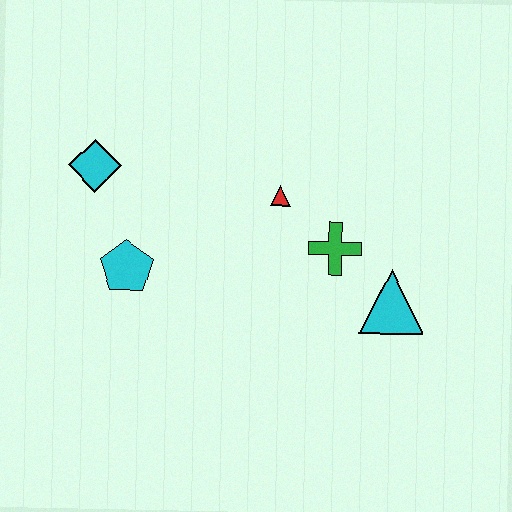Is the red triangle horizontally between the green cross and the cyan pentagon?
Yes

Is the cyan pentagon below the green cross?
Yes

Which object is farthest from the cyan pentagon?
The cyan triangle is farthest from the cyan pentagon.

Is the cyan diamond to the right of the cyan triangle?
No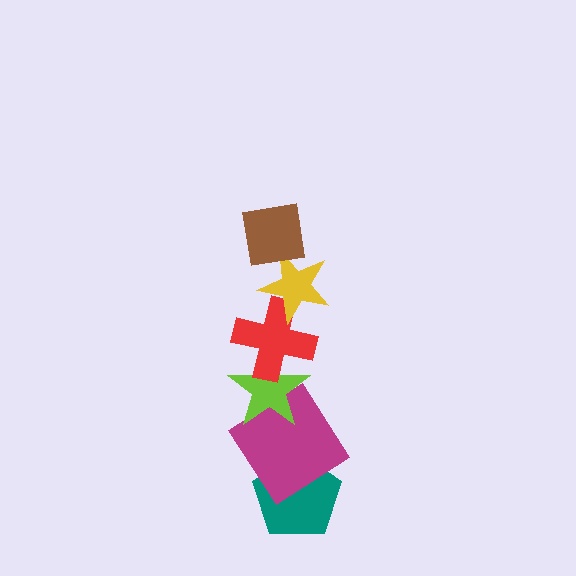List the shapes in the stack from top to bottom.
From top to bottom: the brown square, the yellow star, the red cross, the lime star, the magenta diamond, the teal pentagon.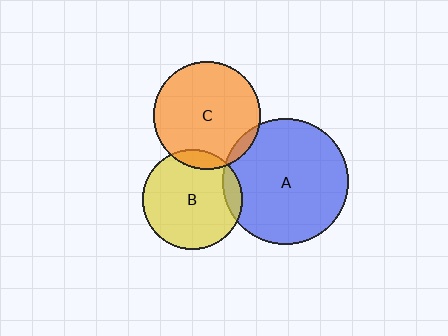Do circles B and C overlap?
Yes.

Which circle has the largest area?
Circle A (blue).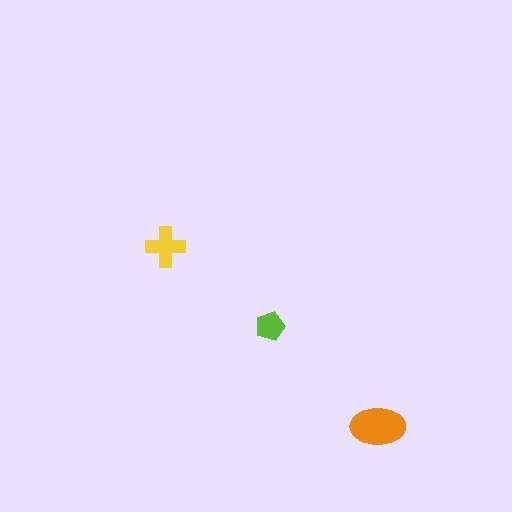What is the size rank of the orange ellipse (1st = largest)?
1st.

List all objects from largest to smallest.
The orange ellipse, the yellow cross, the lime pentagon.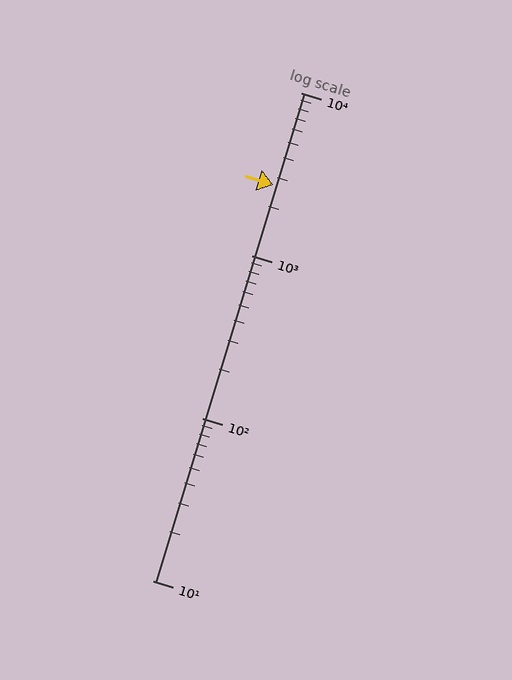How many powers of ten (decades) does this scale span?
The scale spans 3 decades, from 10 to 10000.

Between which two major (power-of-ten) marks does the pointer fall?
The pointer is between 1000 and 10000.